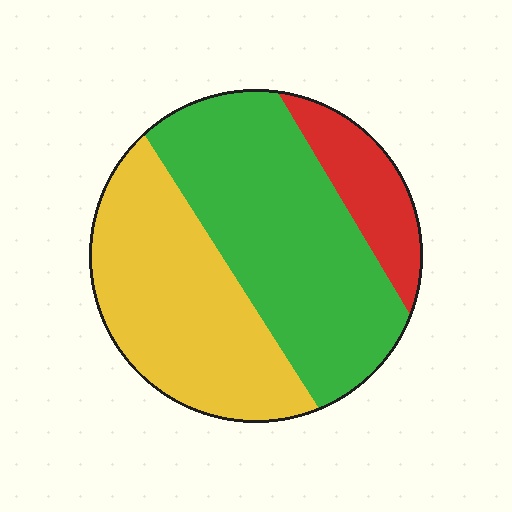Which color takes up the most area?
Green, at roughly 45%.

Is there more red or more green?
Green.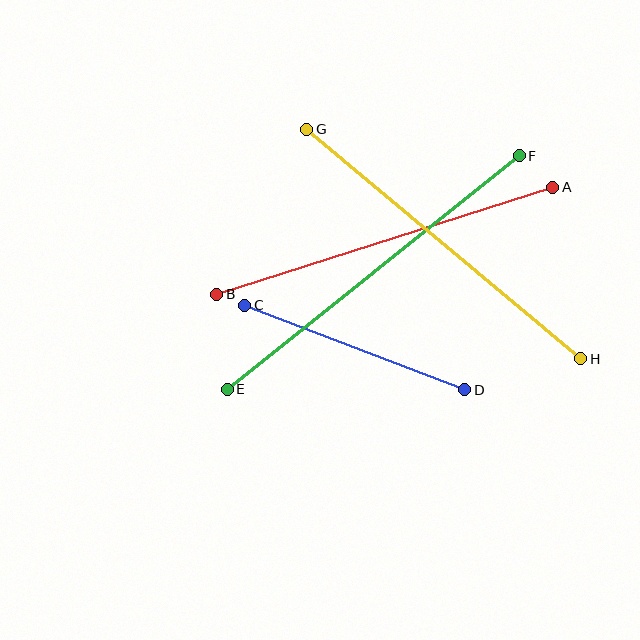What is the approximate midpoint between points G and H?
The midpoint is at approximately (444, 244) pixels.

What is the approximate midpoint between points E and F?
The midpoint is at approximately (373, 273) pixels.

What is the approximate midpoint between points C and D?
The midpoint is at approximately (355, 348) pixels.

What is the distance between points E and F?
The distance is approximately 374 pixels.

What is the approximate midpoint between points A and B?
The midpoint is at approximately (385, 241) pixels.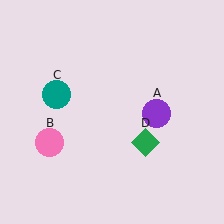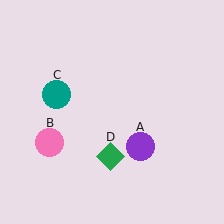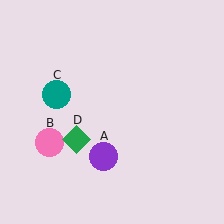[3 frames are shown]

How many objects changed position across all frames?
2 objects changed position: purple circle (object A), green diamond (object D).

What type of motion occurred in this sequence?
The purple circle (object A), green diamond (object D) rotated clockwise around the center of the scene.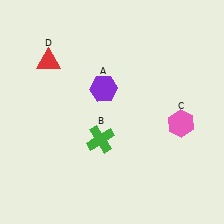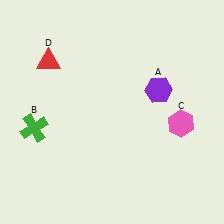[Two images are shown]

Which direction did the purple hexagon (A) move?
The purple hexagon (A) moved right.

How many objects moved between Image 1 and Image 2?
2 objects moved between the two images.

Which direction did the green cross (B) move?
The green cross (B) moved left.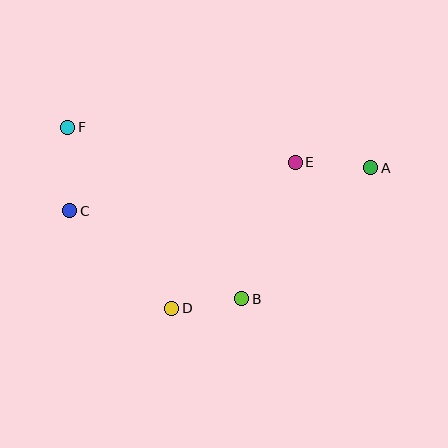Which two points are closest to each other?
Points B and D are closest to each other.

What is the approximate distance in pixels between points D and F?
The distance between D and F is approximately 209 pixels.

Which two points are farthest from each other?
Points A and F are farthest from each other.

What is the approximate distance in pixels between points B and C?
The distance between B and C is approximately 193 pixels.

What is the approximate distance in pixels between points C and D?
The distance between C and D is approximately 141 pixels.